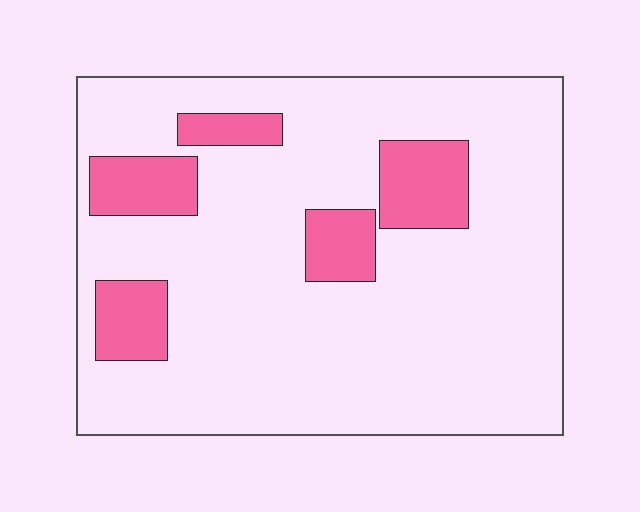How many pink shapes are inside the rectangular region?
5.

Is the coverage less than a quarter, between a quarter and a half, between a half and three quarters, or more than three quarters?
Less than a quarter.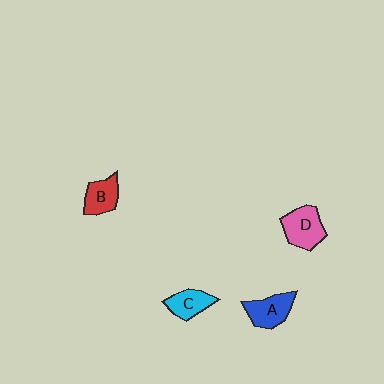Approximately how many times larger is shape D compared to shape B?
Approximately 1.3 times.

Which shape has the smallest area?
Shape C (cyan).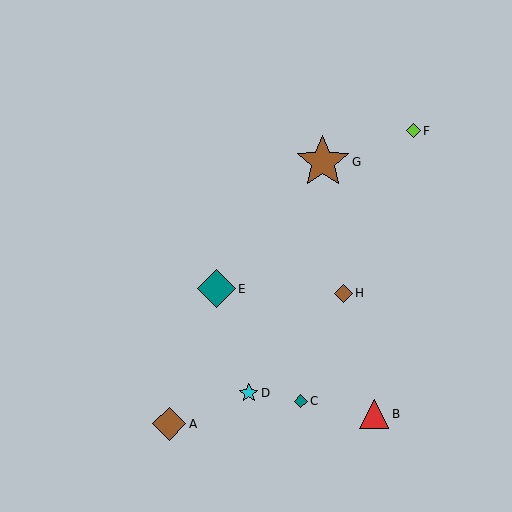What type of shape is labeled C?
Shape C is a teal diamond.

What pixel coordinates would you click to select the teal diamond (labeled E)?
Click at (216, 289) to select the teal diamond E.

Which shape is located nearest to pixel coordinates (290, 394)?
The teal diamond (labeled C) at (301, 401) is nearest to that location.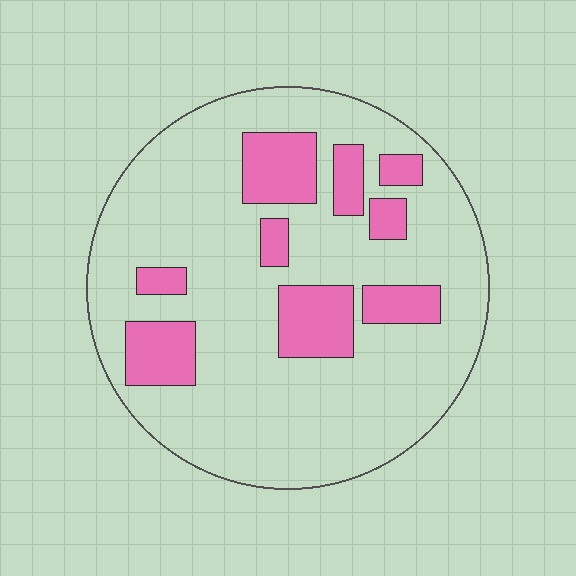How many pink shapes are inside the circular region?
9.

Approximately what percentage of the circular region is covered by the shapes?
Approximately 20%.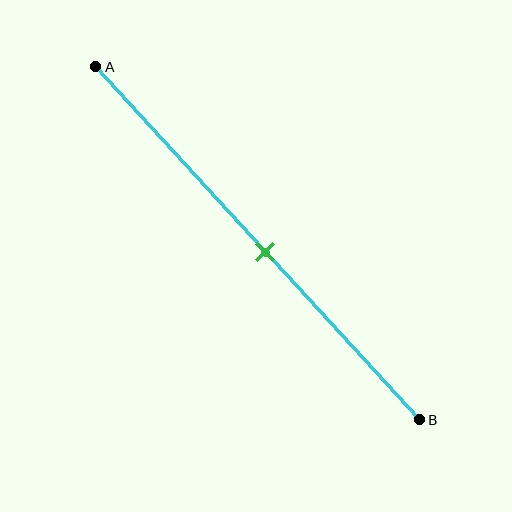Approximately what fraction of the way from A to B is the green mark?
The green mark is approximately 50% of the way from A to B.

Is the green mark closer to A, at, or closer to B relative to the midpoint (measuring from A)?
The green mark is approximately at the midpoint of segment AB.